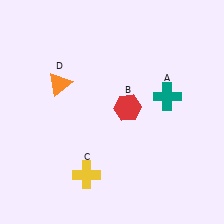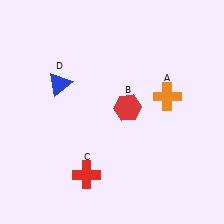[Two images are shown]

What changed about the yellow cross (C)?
In Image 1, C is yellow. In Image 2, it changed to red.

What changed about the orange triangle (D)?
In Image 1, D is orange. In Image 2, it changed to blue.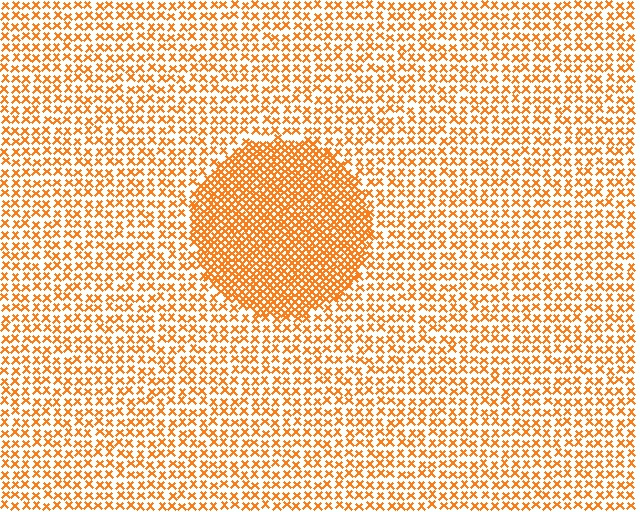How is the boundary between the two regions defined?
The boundary is defined by a change in element density (approximately 2.2x ratio). All elements are the same color, size, and shape.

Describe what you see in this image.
The image contains small orange elements arranged at two different densities. A circle-shaped region is visible where the elements are more densely packed than the surrounding area.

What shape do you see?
I see a circle.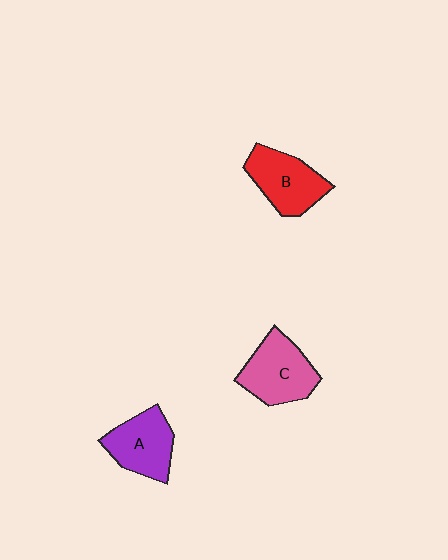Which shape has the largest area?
Shape C (pink).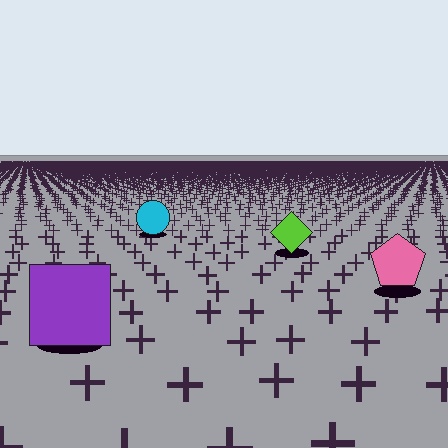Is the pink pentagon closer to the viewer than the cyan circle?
Yes. The pink pentagon is closer — you can tell from the texture gradient: the ground texture is coarser near it.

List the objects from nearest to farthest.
From nearest to farthest: the purple square, the pink pentagon, the lime diamond, the cyan circle.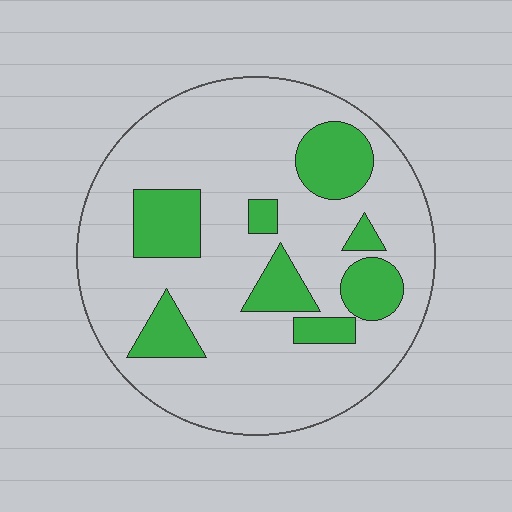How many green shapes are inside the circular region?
8.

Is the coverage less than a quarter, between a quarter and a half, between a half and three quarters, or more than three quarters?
Less than a quarter.